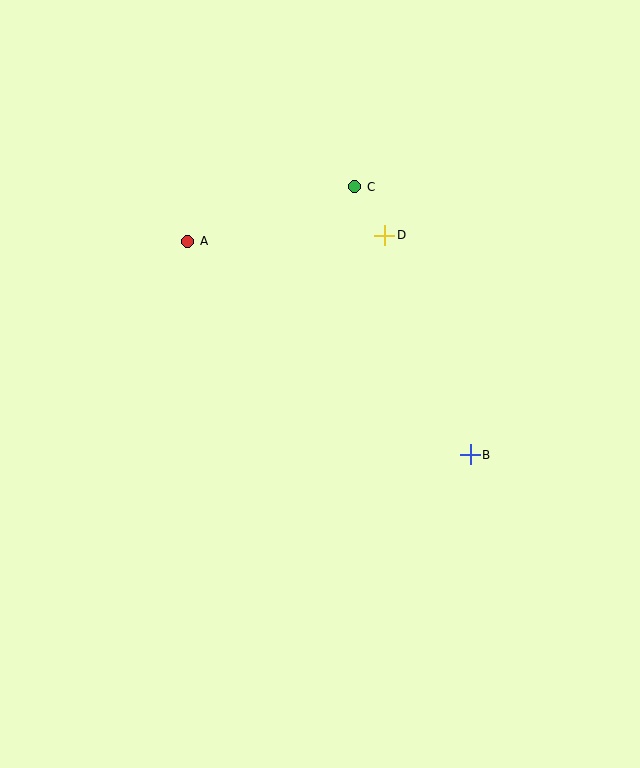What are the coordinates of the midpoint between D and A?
The midpoint between D and A is at (286, 238).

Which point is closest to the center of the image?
Point D at (385, 235) is closest to the center.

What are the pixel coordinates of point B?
Point B is at (470, 455).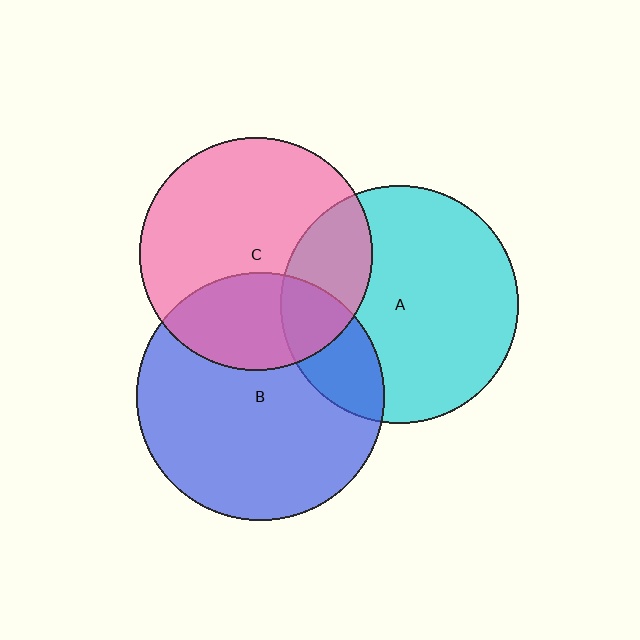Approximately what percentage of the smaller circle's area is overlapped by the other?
Approximately 20%.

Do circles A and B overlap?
Yes.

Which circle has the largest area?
Circle B (blue).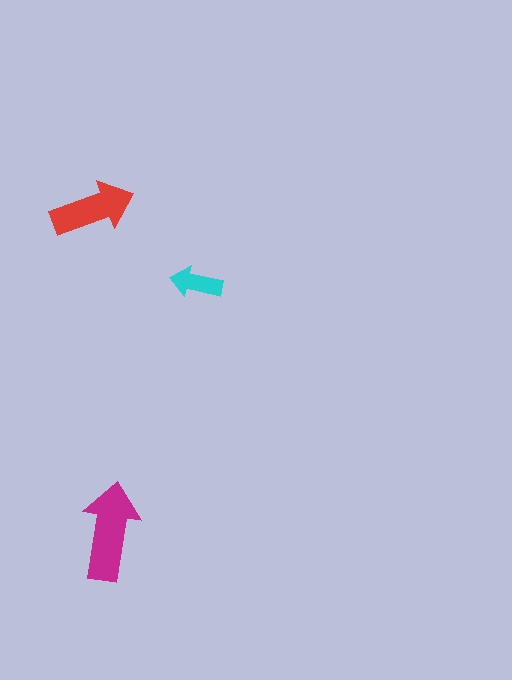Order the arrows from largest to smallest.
the magenta one, the red one, the cyan one.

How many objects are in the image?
There are 3 objects in the image.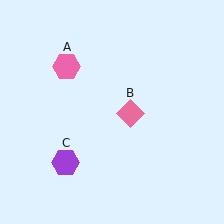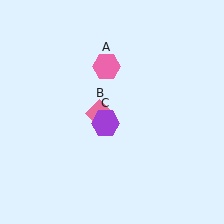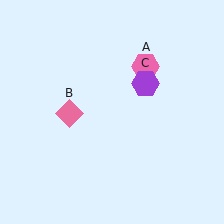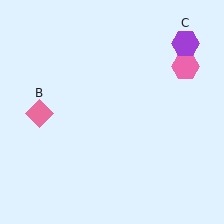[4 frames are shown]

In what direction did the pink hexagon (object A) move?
The pink hexagon (object A) moved right.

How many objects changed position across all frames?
3 objects changed position: pink hexagon (object A), pink diamond (object B), purple hexagon (object C).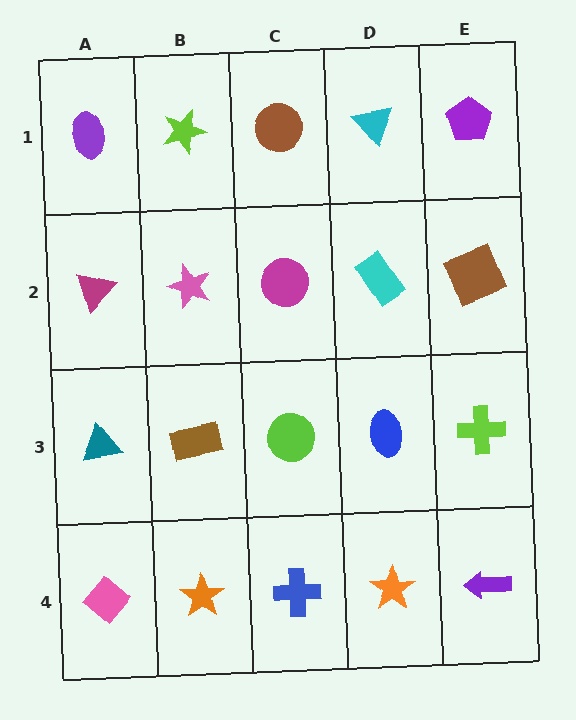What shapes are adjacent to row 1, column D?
A cyan rectangle (row 2, column D), a brown circle (row 1, column C), a purple pentagon (row 1, column E).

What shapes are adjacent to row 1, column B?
A pink star (row 2, column B), a purple ellipse (row 1, column A), a brown circle (row 1, column C).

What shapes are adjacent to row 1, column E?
A brown square (row 2, column E), a cyan triangle (row 1, column D).